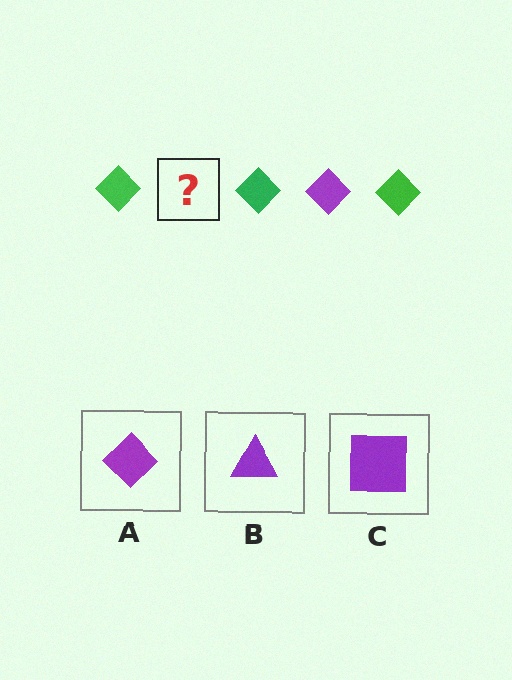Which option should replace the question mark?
Option A.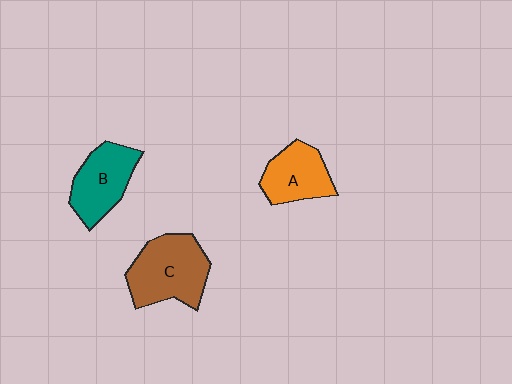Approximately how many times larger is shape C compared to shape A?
Approximately 1.4 times.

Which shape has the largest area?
Shape C (brown).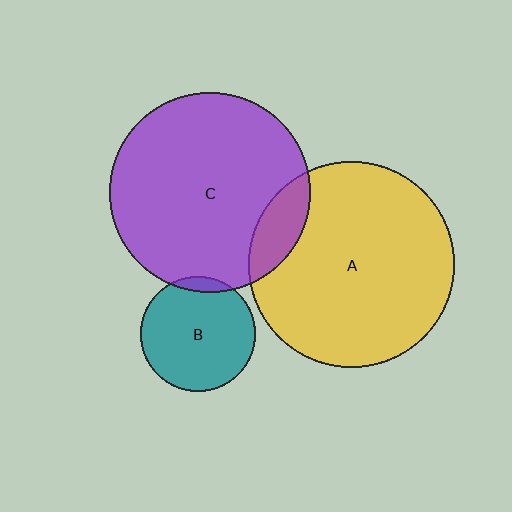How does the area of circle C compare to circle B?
Approximately 3.0 times.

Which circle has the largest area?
Circle A (yellow).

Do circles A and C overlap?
Yes.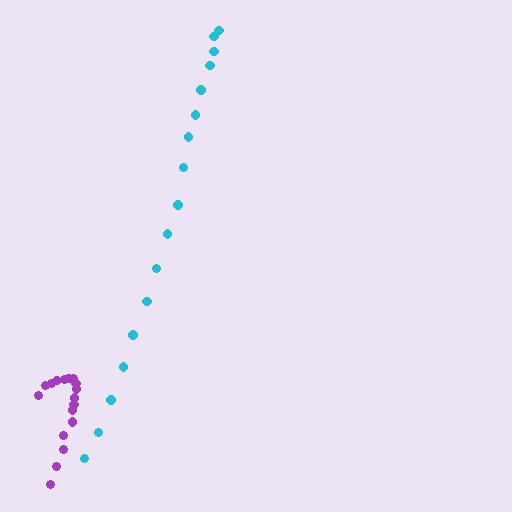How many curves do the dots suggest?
There are 2 distinct paths.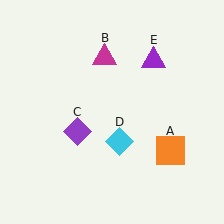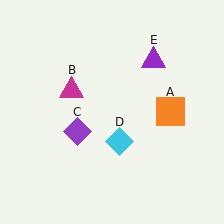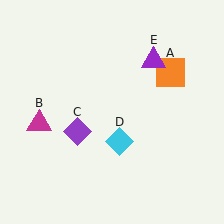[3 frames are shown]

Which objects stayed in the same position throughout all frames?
Purple diamond (object C) and cyan diamond (object D) and purple triangle (object E) remained stationary.